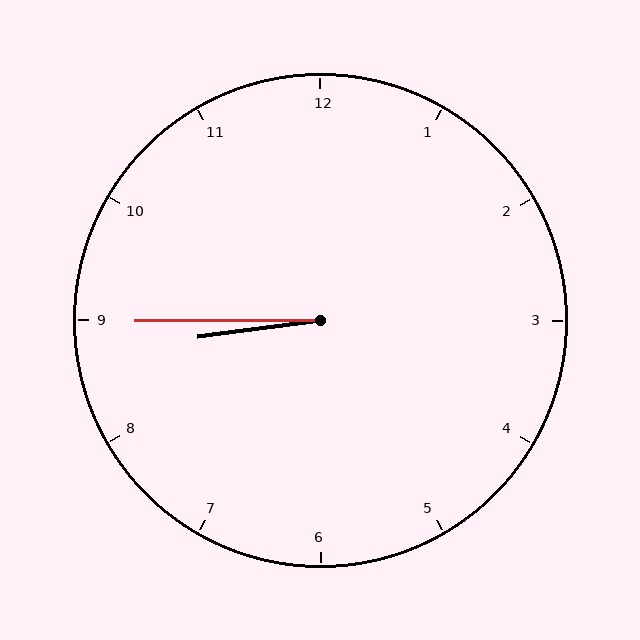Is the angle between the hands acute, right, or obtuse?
It is acute.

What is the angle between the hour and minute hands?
Approximately 8 degrees.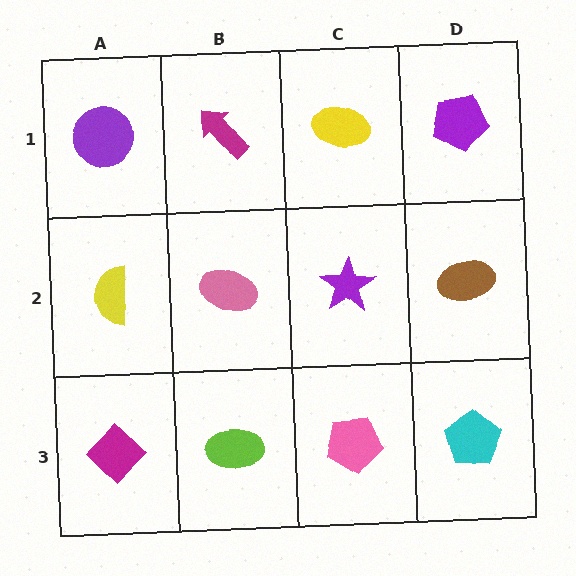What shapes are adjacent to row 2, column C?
A yellow ellipse (row 1, column C), a pink pentagon (row 3, column C), a pink ellipse (row 2, column B), a brown ellipse (row 2, column D).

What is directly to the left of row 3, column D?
A pink pentagon.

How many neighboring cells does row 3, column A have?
2.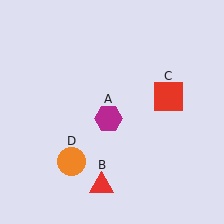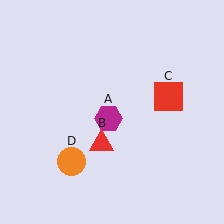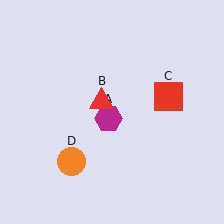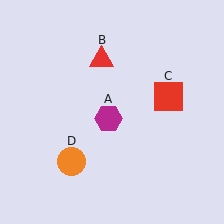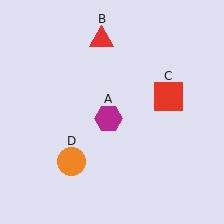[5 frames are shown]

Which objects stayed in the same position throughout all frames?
Magenta hexagon (object A) and red square (object C) and orange circle (object D) remained stationary.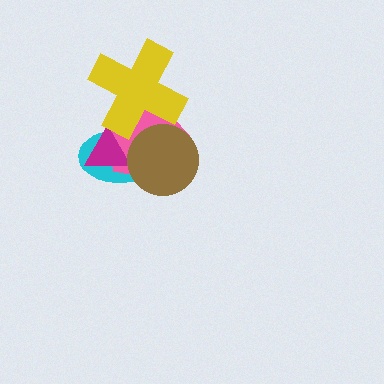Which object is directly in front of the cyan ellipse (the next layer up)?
The pink pentagon is directly in front of the cyan ellipse.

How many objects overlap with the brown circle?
3 objects overlap with the brown circle.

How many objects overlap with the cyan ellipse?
4 objects overlap with the cyan ellipse.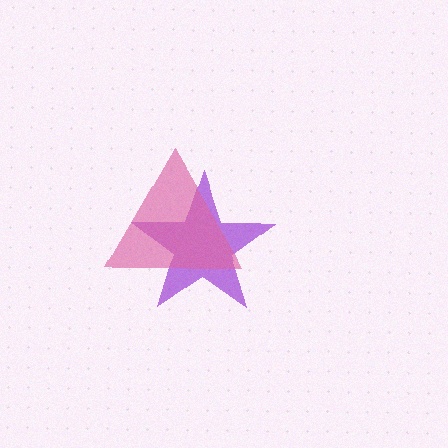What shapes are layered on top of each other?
The layered shapes are: a purple star, a pink triangle.